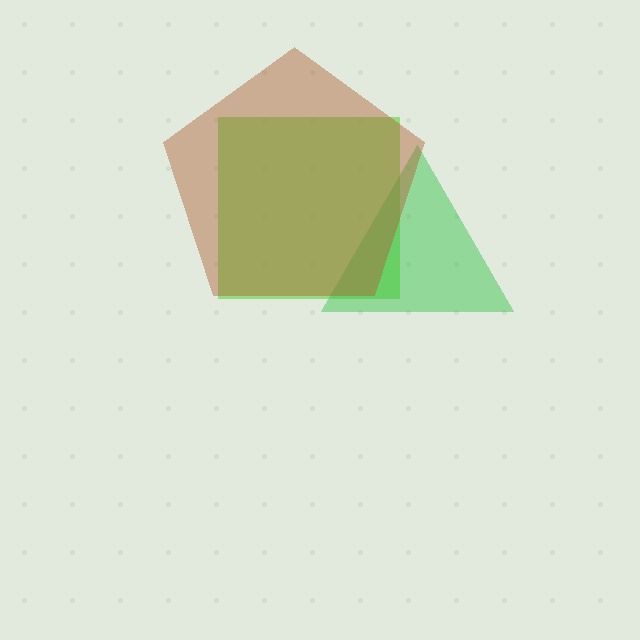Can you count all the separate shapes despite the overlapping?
Yes, there are 3 separate shapes.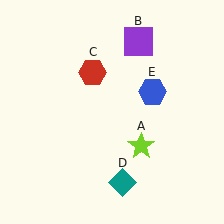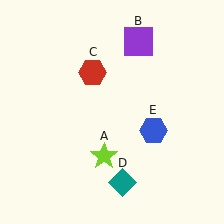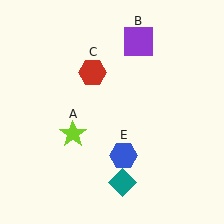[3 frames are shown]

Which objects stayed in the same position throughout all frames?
Purple square (object B) and red hexagon (object C) and teal diamond (object D) remained stationary.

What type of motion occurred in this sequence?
The lime star (object A), blue hexagon (object E) rotated clockwise around the center of the scene.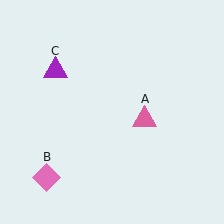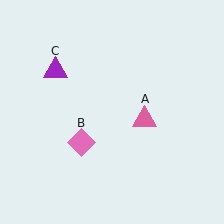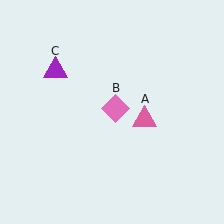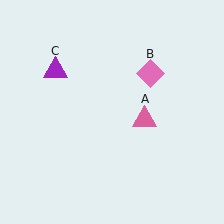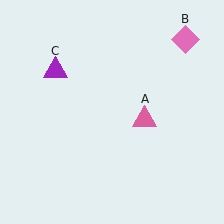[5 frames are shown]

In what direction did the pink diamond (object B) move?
The pink diamond (object B) moved up and to the right.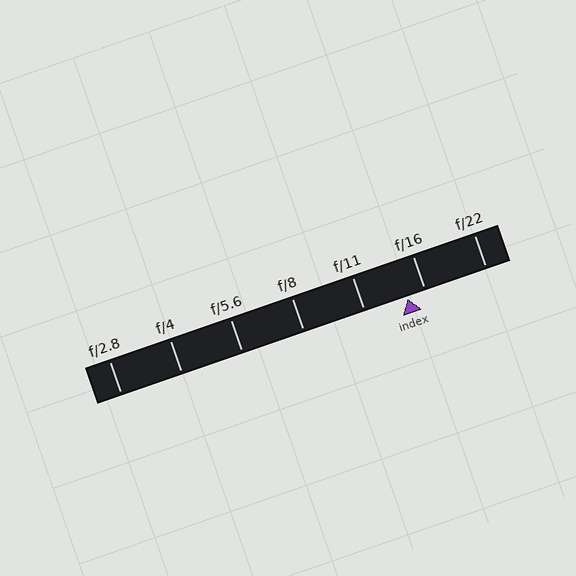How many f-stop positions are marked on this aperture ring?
There are 7 f-stop positions marked.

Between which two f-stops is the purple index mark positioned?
The index mark is between f/11 and f/16.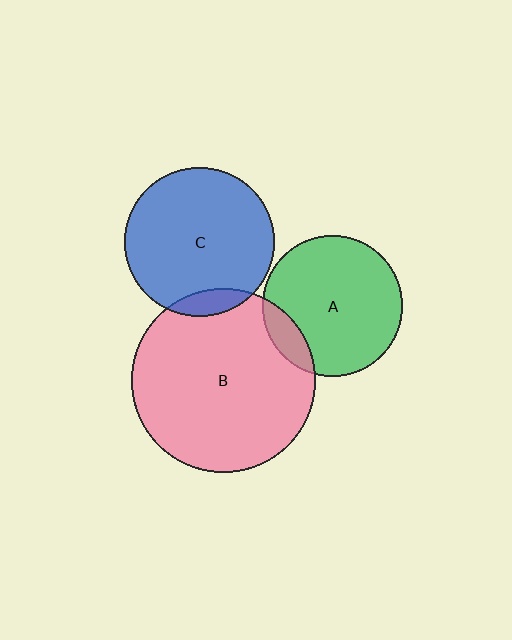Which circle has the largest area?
Circle B (pink).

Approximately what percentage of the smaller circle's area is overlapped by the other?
Approximately 10%.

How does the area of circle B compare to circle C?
Approximately 1.5 times.